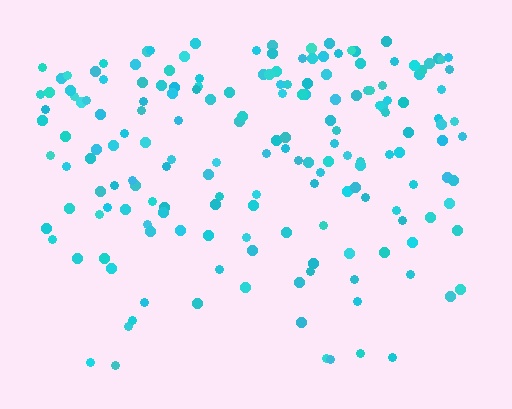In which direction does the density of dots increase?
From bottom to top, with the top side densest.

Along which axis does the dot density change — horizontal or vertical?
Vertical.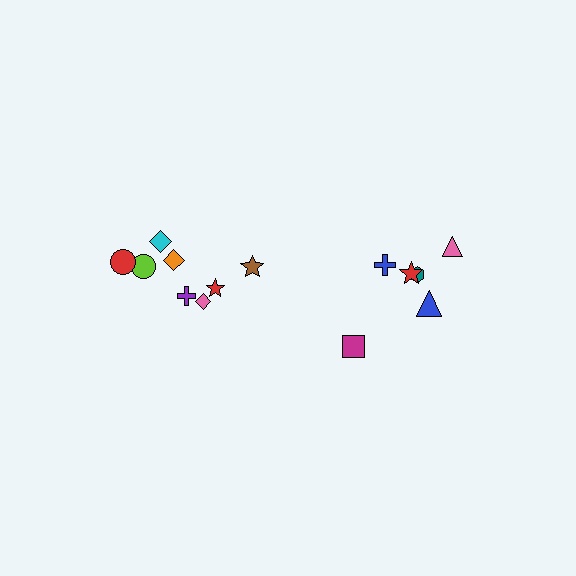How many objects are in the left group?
There are 8 objects.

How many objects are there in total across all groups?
There are 14 objects.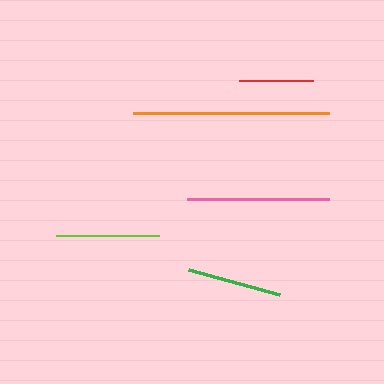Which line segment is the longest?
The orange line is the longest at approximately 195 pixels.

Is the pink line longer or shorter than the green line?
The pink line is longer than the green line.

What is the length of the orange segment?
The orange segment is approximately 195 pixels long.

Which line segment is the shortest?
The red line is the shortest at approximately 73 pixels.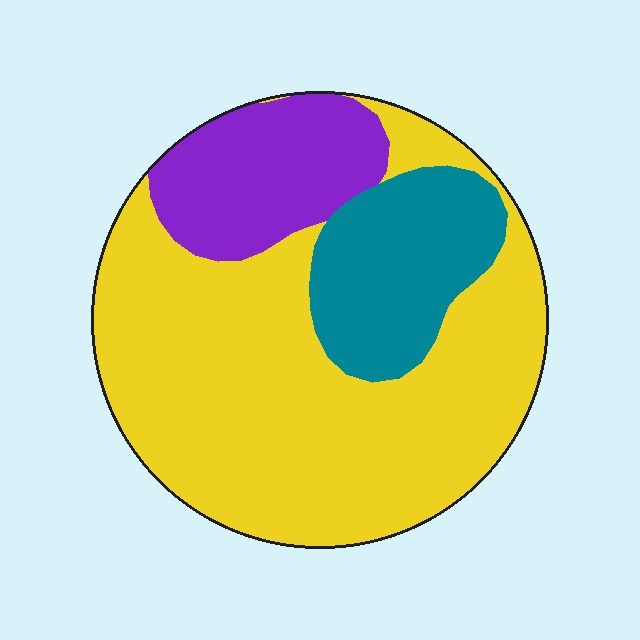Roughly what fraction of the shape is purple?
Purple takes up about one sixth (1/6) of the shape.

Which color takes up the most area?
Yellow, at roughly 65%.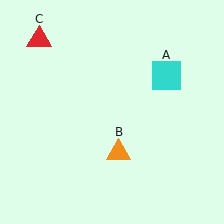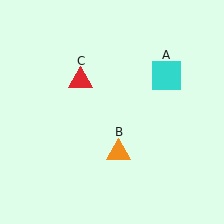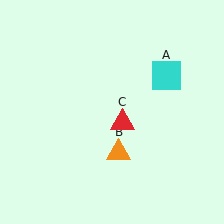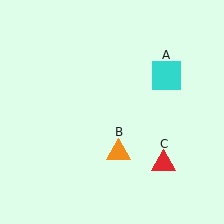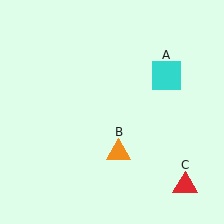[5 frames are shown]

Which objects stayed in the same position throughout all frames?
Cyan square (object A) and orange triangle (object B) remained stationary.